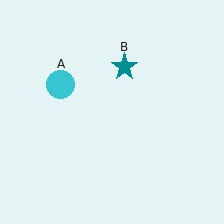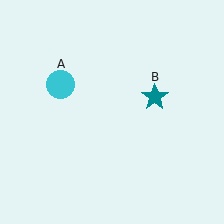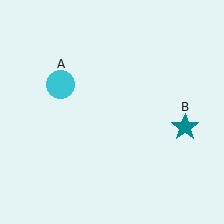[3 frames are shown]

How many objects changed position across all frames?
1 object changed position: teal star (object B).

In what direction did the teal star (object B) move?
The teal star (object B) moved down and to the right.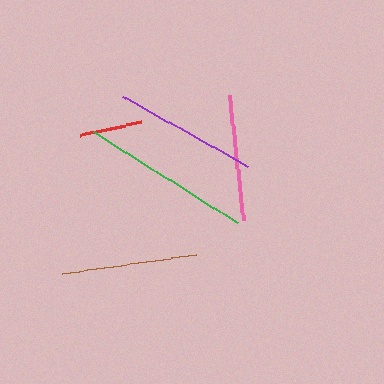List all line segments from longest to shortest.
From longest to shortest: green, purple, brown, pink, red.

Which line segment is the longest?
The green line is the longest at approximately 170 pixels.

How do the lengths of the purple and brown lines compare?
The purple and brown lines are approximately the same length.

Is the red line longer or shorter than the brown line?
The brown line is longer than the red line.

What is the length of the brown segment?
The brown segment is approximately 135 pixels long.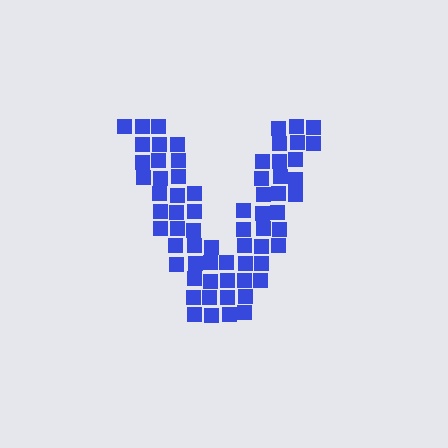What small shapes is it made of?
It is made of small squares.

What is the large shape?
The large shape is the letter V.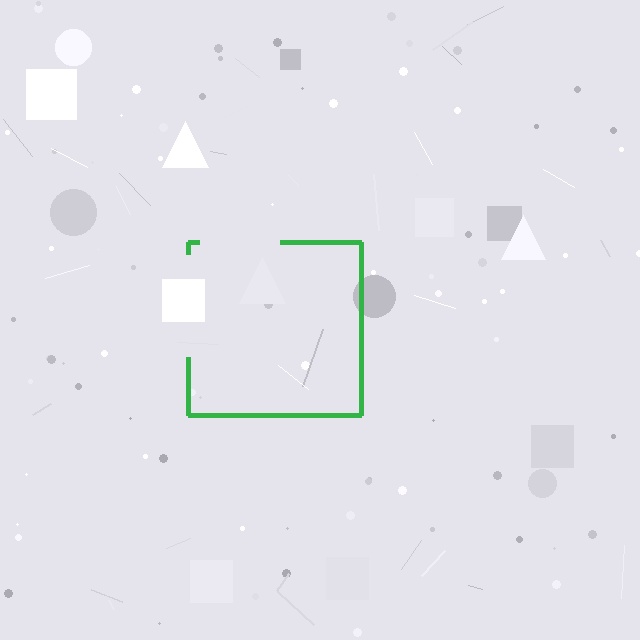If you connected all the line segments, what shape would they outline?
They would outline a square.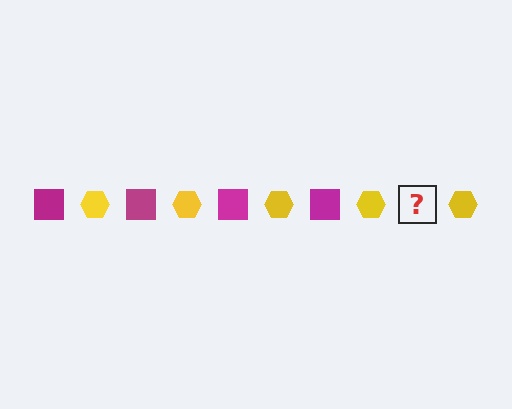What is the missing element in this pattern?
The missing element is a magenta square.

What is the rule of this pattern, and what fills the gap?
The rule is that the pattern alternates between magenta square and yellow hexagon. The gap should be filled with a magenta square.